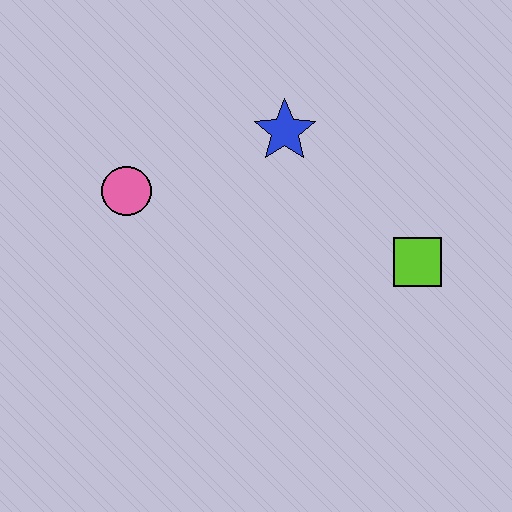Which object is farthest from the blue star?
The lime square is farthest from the blue star.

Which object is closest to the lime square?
The blue star is closest to the lime square.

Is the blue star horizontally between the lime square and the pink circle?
Yes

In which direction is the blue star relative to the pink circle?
The blue star is to the right of the pink circle.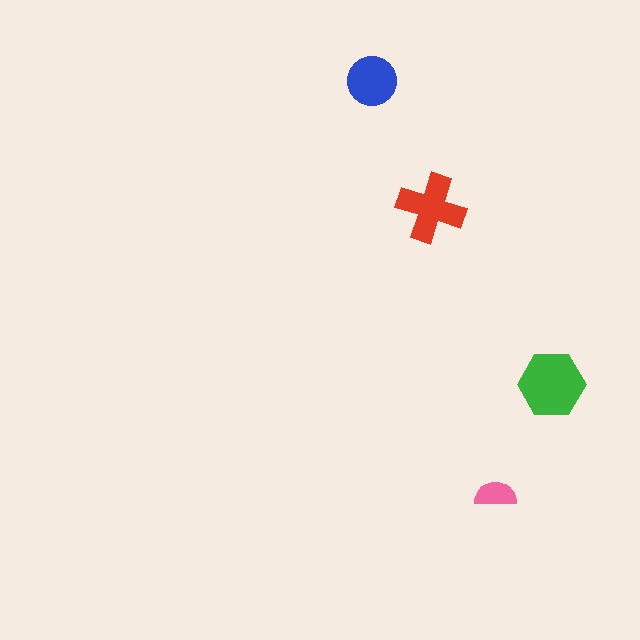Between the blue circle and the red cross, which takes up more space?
The red cross.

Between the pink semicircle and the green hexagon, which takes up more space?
The green hexagon.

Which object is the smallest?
The pink semicircle.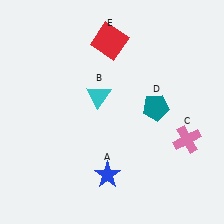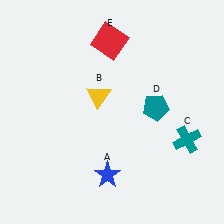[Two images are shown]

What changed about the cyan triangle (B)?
In Image 1, B is cyan. In Image 2, it changed to yellow.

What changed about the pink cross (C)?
In Image 1, C is pink. In Image 2, it changed to teal.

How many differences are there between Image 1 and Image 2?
There are 2 differences between the two images.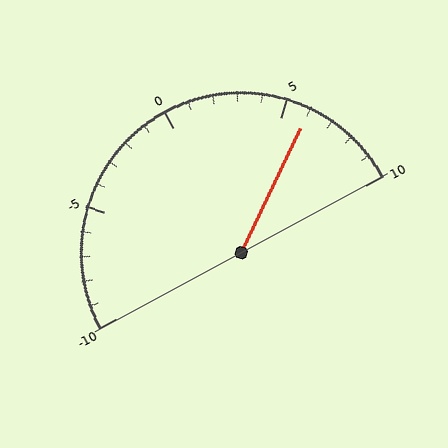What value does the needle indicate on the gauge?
The needle indicates approximately 6.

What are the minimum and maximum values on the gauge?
The gauge ranges from -10 to 10.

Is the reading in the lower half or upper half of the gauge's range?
The reading is in the upper half of the range (-10 to 10).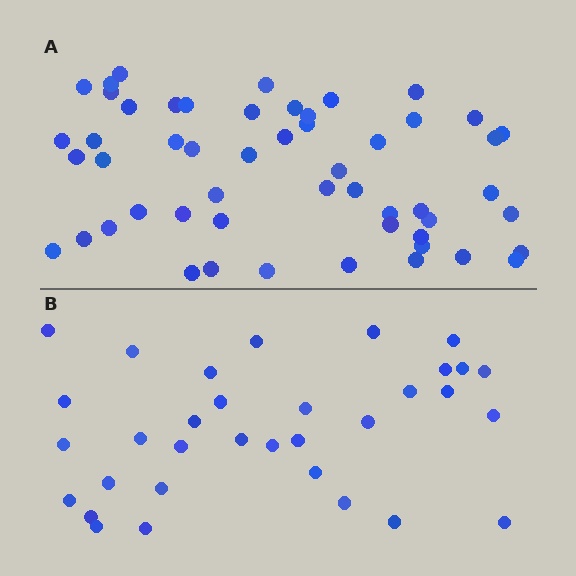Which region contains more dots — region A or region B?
Region A (the top region) has more dots.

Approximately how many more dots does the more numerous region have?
Region A has approximately 20 more dots than region B.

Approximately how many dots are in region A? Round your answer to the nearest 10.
About 50 dots. (The exact count is 53, which rounds to 50.)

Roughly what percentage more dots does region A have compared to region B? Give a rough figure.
About 60% more.